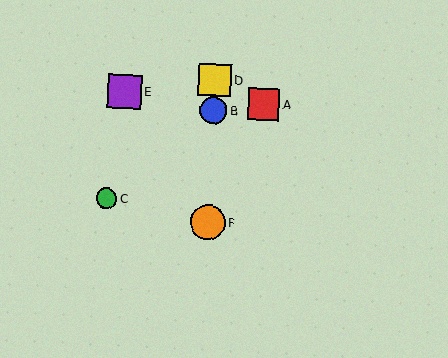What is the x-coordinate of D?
Object D is at x≈215.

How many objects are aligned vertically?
3 objects (B, D, F) are aligned vertically.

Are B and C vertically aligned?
No, B is at x≈213 and C is at x≈106.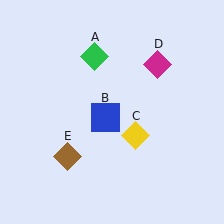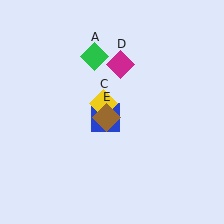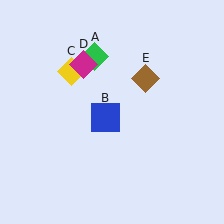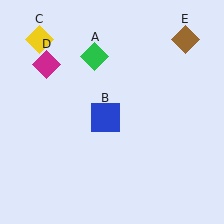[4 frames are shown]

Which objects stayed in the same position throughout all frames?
Green diamond (object A) and blue square (object B) remained stationary.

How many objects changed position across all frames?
3 objects changed position: yellow diamond (object C), magenta diamond (object D), brown diamond (object E).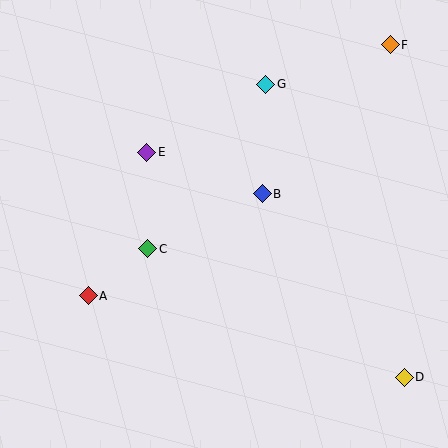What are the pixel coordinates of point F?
Point F is at (390, 45).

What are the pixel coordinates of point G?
Point G is at (266, 84).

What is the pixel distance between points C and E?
The distance between C and E is 97 pixels.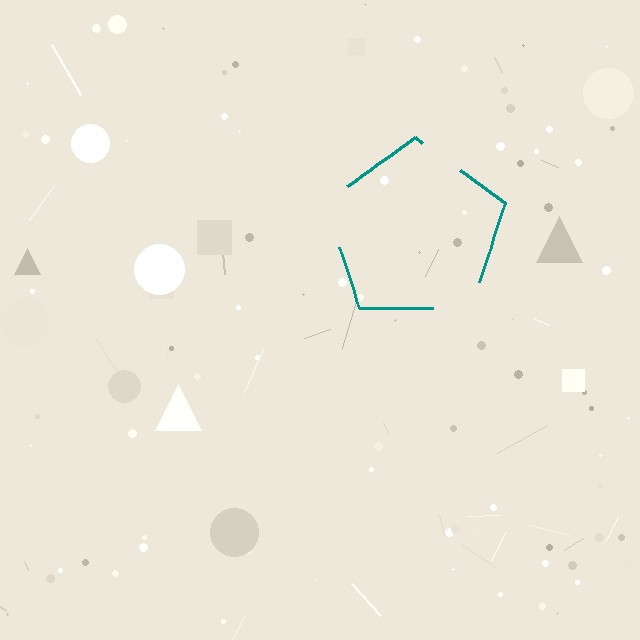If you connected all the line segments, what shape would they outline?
They would outline a pentagon.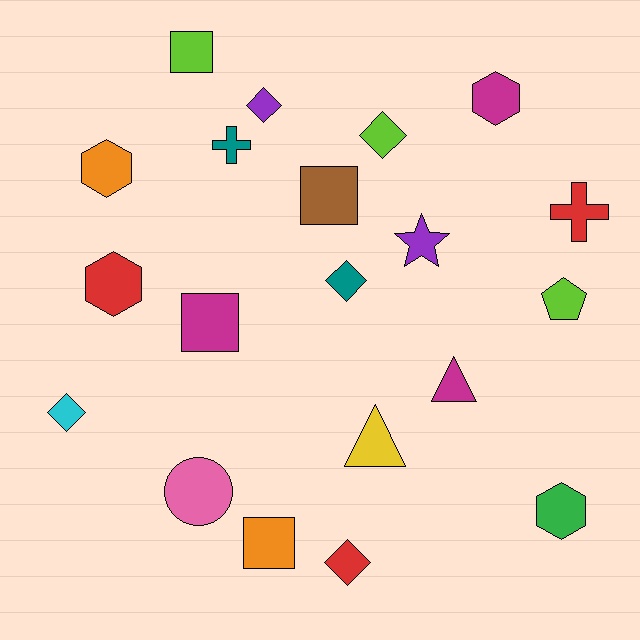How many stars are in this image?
There is 1 star.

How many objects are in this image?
There are 20 objects.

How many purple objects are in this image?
There are 2 purple objects.